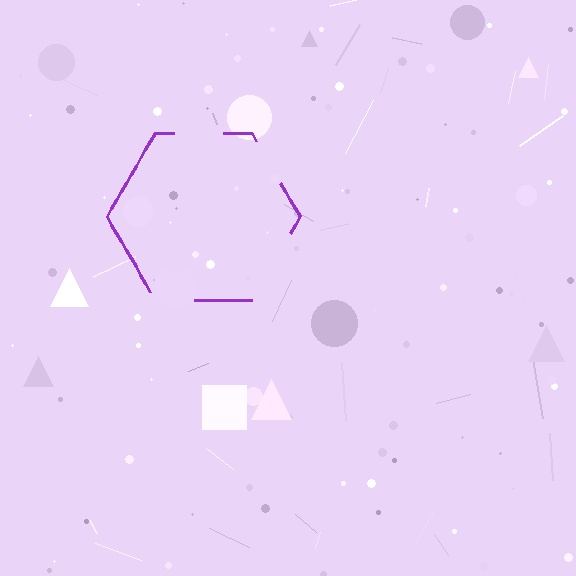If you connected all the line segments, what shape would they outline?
They would outline a hexagon.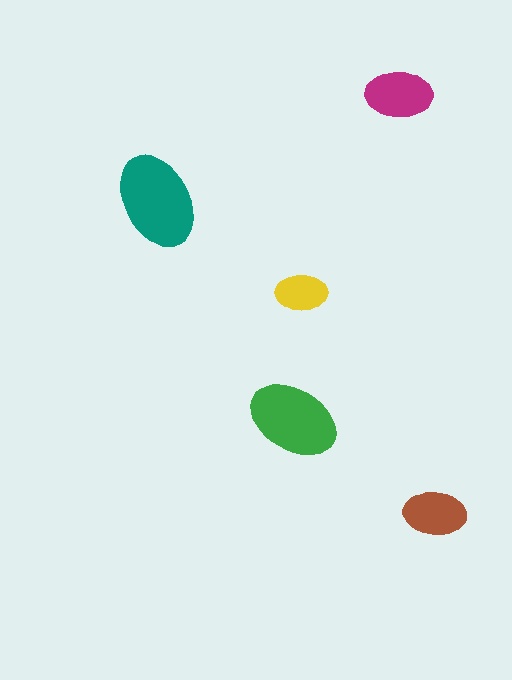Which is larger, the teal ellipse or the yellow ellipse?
The teal one.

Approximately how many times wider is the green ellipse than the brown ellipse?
About 1.5 times wider.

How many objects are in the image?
There are 5 objects in the image.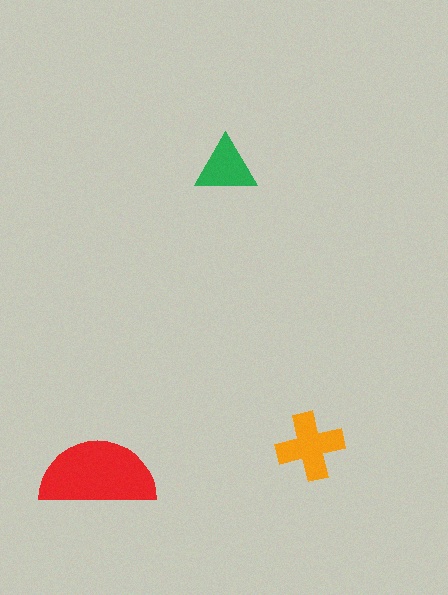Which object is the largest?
The red semicircle.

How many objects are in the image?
There are 3 objects in the image.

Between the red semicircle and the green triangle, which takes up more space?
The red semicircle.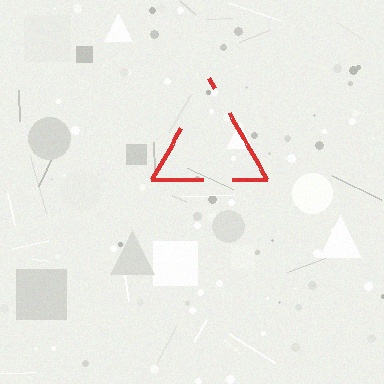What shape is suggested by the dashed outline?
The dashed outline suggests a triangle.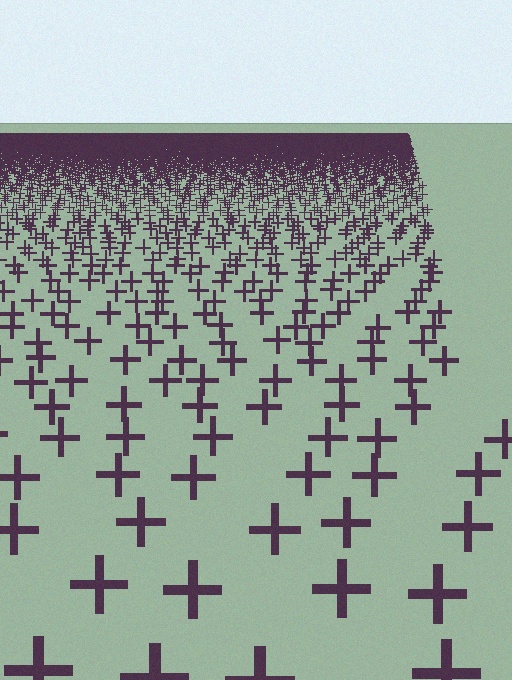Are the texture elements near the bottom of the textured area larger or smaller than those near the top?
Larger. Near the bottom, elements are closer to the viewer and appear at a bigger on-screen size.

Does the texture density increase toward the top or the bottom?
Density increases toward the top.